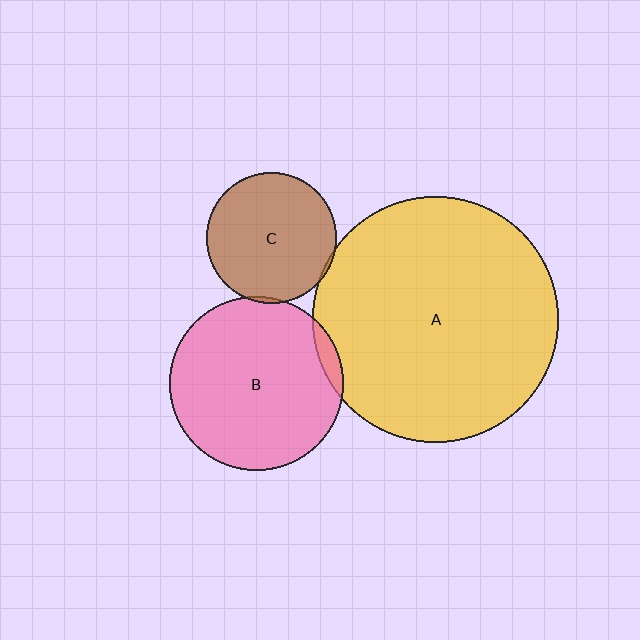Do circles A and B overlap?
Yes.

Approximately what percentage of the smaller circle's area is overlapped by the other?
Approximately 5%.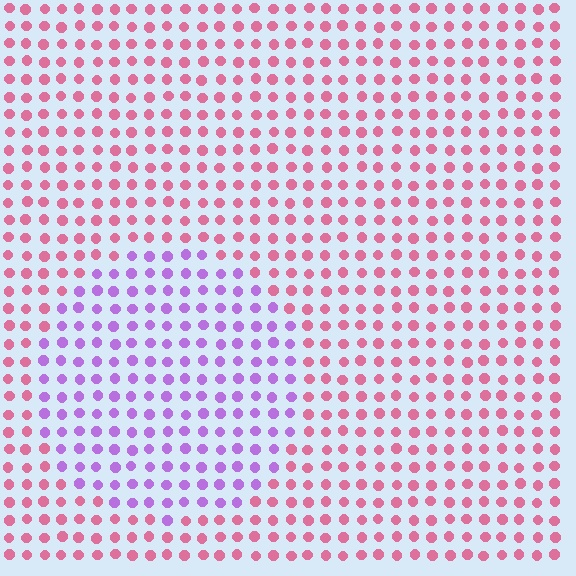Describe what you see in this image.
The image is filled with small pink elements in a uniform arrangement. A circle-shaped region is visible where the elements are tinted to a slightly different hue, forming a subtle color boundary.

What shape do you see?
I see a circle.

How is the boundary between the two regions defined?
The boundary is defined purely by a slight shift in hue (about 57 degrees). Spacing, size, and orientation are identical on both sides.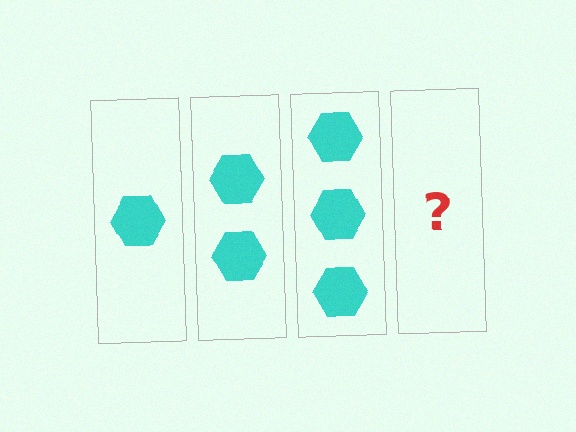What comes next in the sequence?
The next element should be 4 hexagons.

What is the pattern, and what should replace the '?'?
The pattern is that each step adds one more hexagon. The '?' should be 4 hexagons.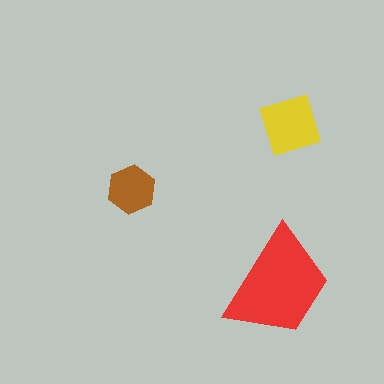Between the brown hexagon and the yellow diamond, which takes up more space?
The yellow diamond.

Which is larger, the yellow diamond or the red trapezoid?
The red trapezoid.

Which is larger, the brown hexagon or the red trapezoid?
The red trapezoid.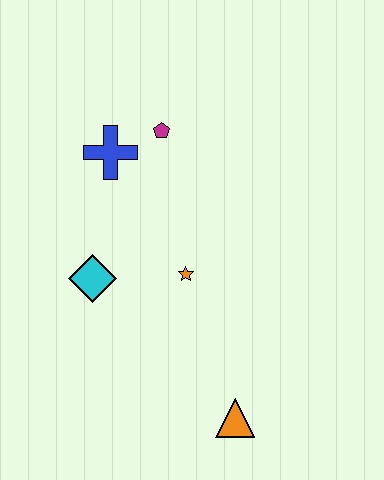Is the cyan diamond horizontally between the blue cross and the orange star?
No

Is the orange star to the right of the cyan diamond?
Yes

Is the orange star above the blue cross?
No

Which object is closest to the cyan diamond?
The orange star is closest to the cyan diamond.